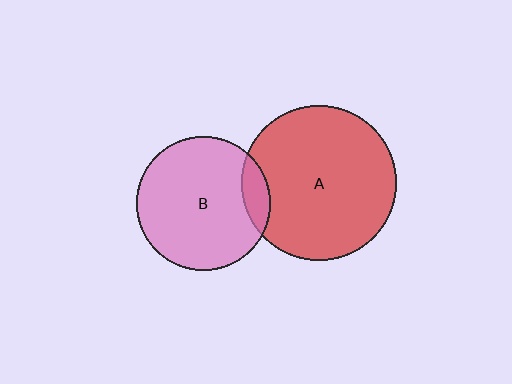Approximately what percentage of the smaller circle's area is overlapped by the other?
Approximately 10%.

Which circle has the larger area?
Circle A (red).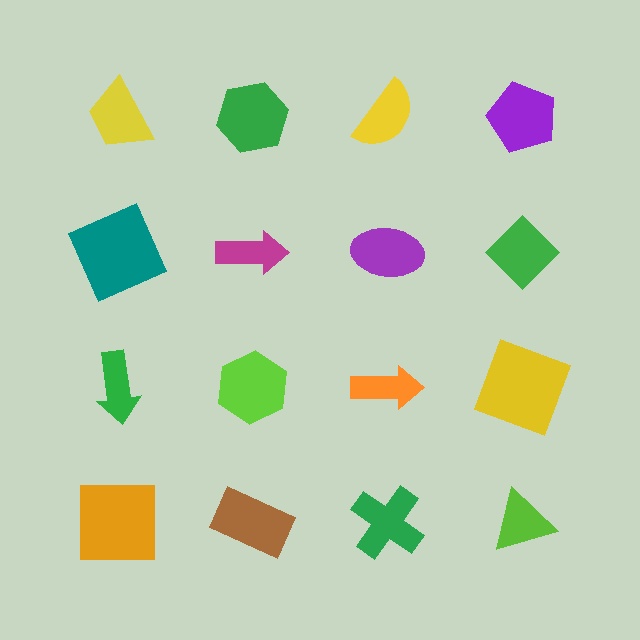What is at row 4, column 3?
A green cross.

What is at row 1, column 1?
A yellow trapezoid.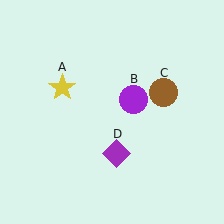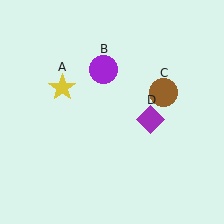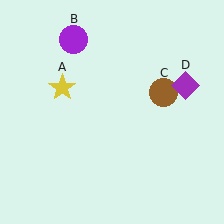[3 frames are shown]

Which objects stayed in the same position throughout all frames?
Yellow star (object A) and brown circle (object C) remained stationary.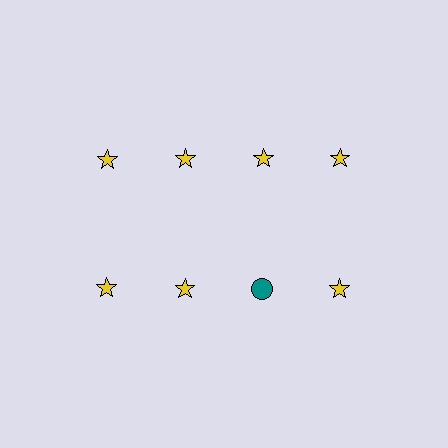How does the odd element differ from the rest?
It differs in both color (teal instead of yellow) and shape (circle instead of star).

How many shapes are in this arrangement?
There are 8 shapes arranged in a grid pattern.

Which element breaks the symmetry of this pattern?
The teal circle in the second row, center column breaks the symmetry. All other shapes are yellow stars.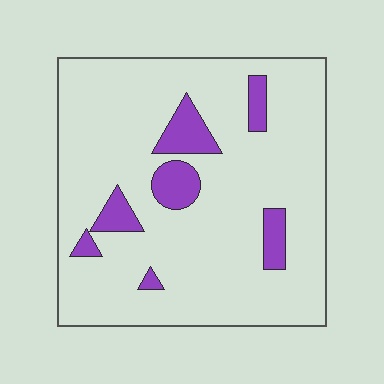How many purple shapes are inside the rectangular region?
7.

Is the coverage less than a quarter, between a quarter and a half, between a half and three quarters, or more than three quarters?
Less than a quarter.